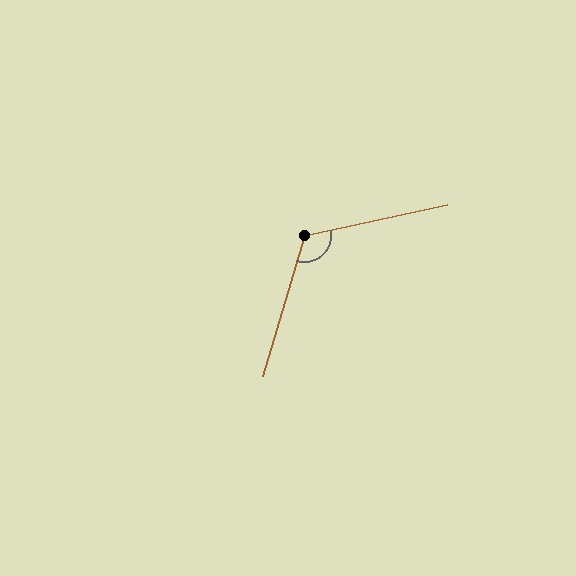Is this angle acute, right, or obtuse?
It is obtuse.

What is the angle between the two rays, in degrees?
Approximately 119 degrees.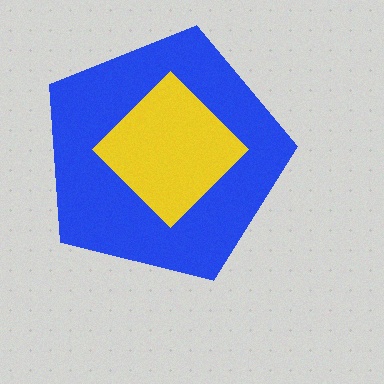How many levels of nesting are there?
2.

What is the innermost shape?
The yellow diamond.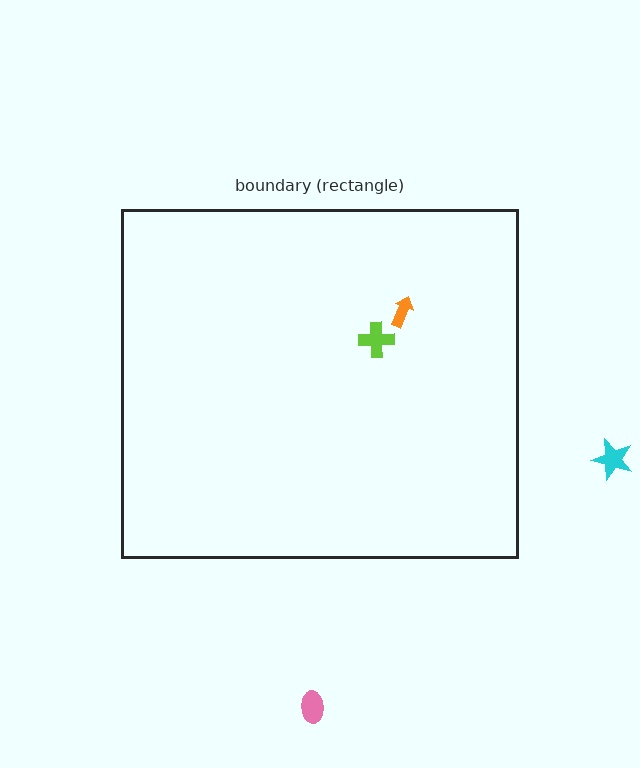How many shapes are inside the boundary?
2 inside, 2 outside.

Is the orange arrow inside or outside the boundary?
Inside.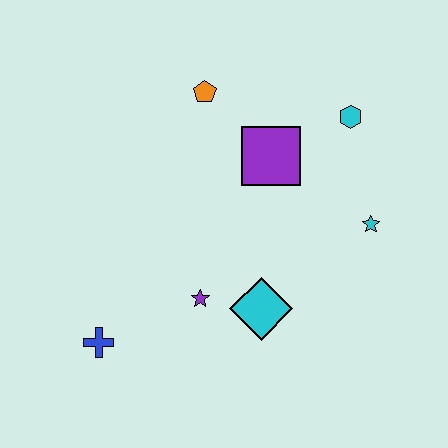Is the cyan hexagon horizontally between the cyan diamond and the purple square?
No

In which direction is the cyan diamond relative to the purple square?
The cyan diamond is below the purple square.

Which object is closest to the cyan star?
The cyan hexagon is closest to the cyan star.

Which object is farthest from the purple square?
The blue cross is farthest from the purple square.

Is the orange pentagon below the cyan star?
No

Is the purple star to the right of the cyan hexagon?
No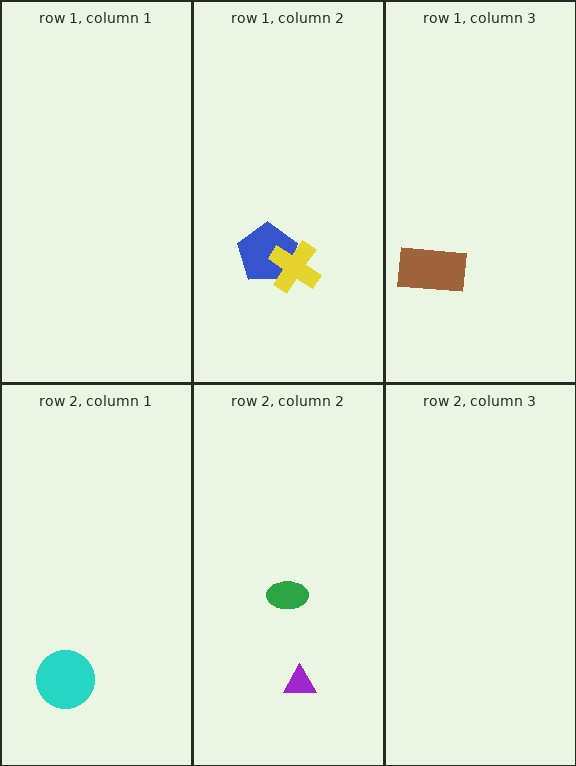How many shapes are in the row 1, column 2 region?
2.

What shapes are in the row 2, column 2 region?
The green ellipse, the purple triangle.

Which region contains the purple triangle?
The row 2, column 2 region.